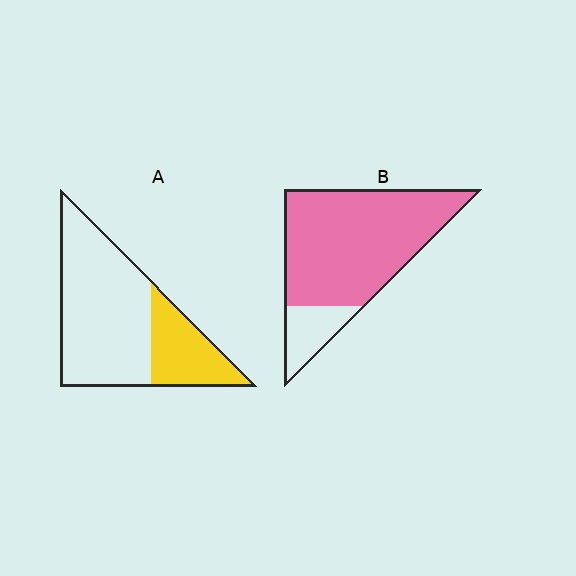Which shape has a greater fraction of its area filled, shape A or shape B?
Shape B.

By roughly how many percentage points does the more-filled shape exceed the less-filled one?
By roughly 55 percentage points (B over A).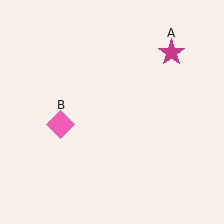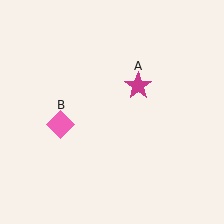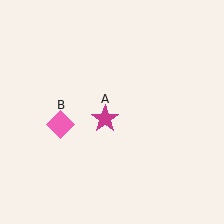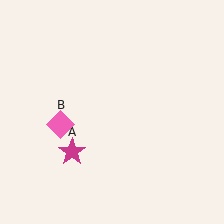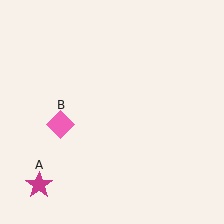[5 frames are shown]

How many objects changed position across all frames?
1 object changed position: magenta star (object A).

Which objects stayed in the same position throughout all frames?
Pink diamond (object B) remained stationary.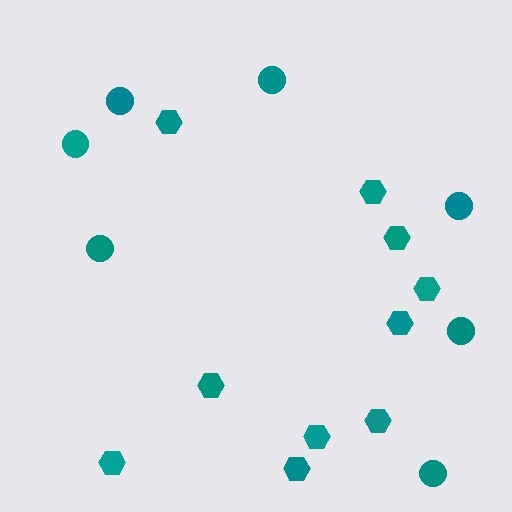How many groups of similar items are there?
There are 2 groups: one group of hexagons (10) and one group of circles (7).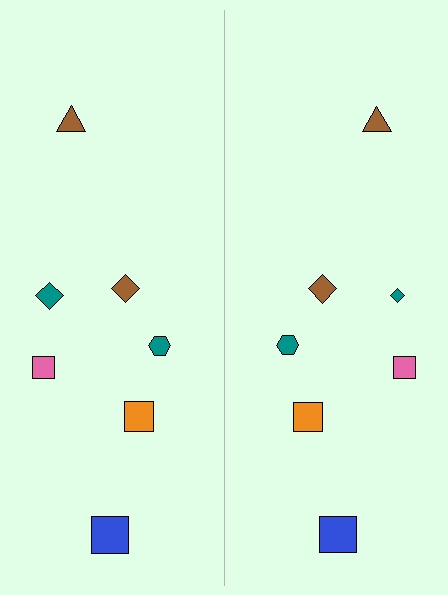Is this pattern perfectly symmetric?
No, the pattern is not perfectly symmetric. The teal diamond on the right side has a different size than its mirror counterpart.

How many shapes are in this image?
There are 14 shapes in this image.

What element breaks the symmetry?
The teal diamond on the right side has a different size than its mirror counterpart.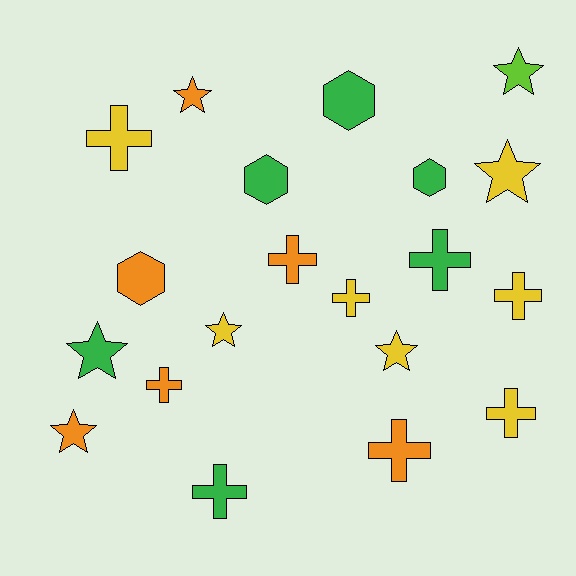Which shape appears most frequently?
Cross, with 9 objects.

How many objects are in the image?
There are 20 objects.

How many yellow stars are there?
There are 3 yellow stars.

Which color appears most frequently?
Yellow, with 7 objects.